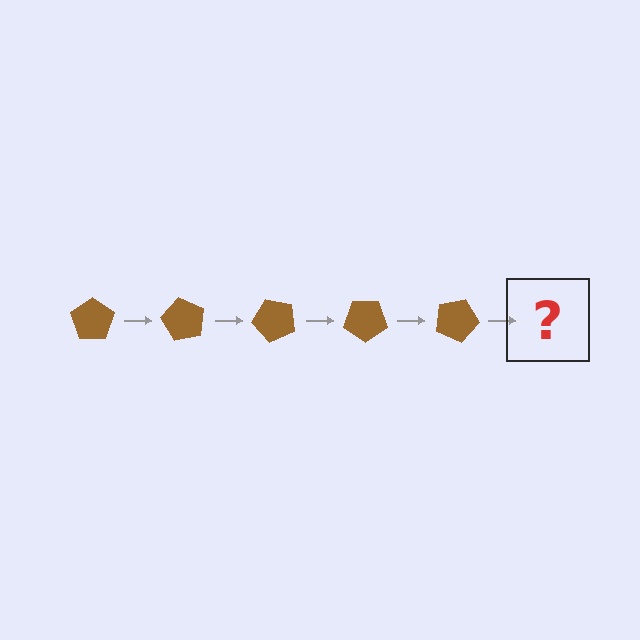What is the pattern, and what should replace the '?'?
The pattern is that the pentagon rotates 60 degrees each step. The '?' should be a brown pentagon rotated 300 degrees.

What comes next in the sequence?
The next element should be a brown pentagon rotated 300 degrees.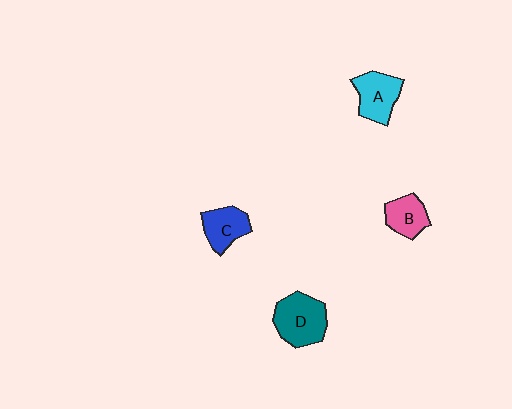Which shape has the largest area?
Shape D (teal).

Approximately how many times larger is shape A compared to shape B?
Approximately 1.3 times.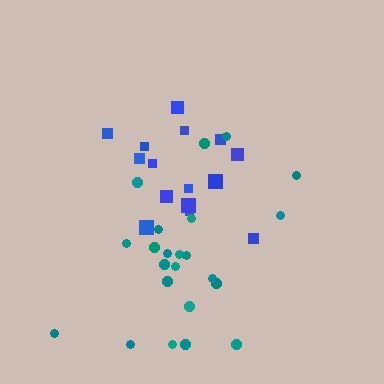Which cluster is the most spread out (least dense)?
Teal.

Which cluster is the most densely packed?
Blue.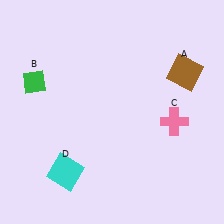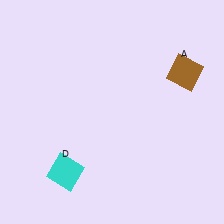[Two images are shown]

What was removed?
The green diamond (B), the pink cross (C) were removed in Image 2.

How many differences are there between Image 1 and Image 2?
There are 2 differences between the two images.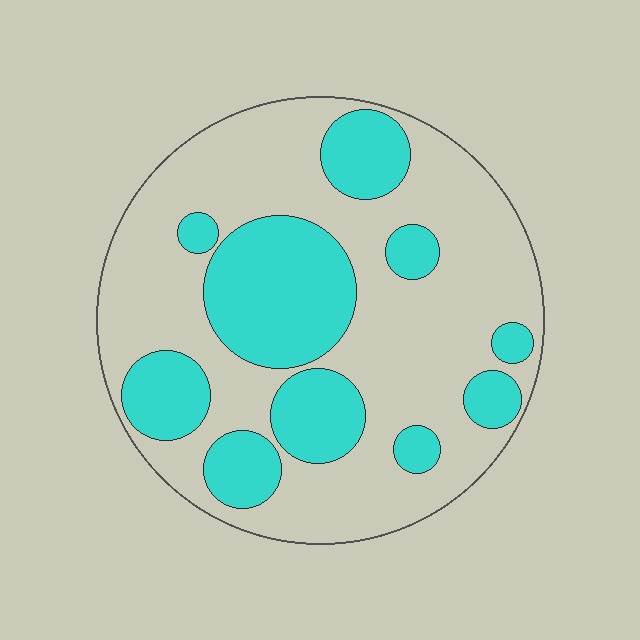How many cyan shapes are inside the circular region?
10.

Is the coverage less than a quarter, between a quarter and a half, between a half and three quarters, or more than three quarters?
Between a quarter and a half.